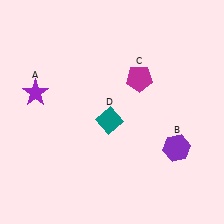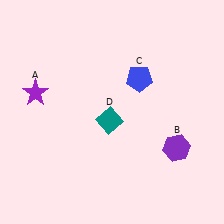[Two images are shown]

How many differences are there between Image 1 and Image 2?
There is 1 difference between the two images.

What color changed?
The pentagon (C) changed from magenta in Image 1 to blue in Image 2.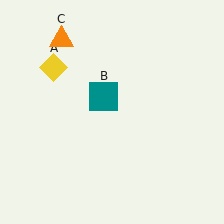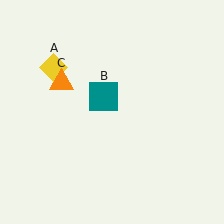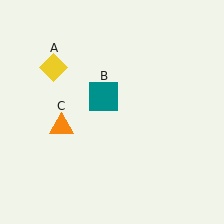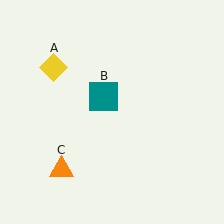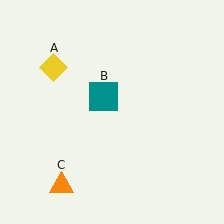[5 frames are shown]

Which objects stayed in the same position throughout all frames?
Yellow diamond (object A) and teal square (object B) remained stationary.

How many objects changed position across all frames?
1 object changed position: orange triangle (object C).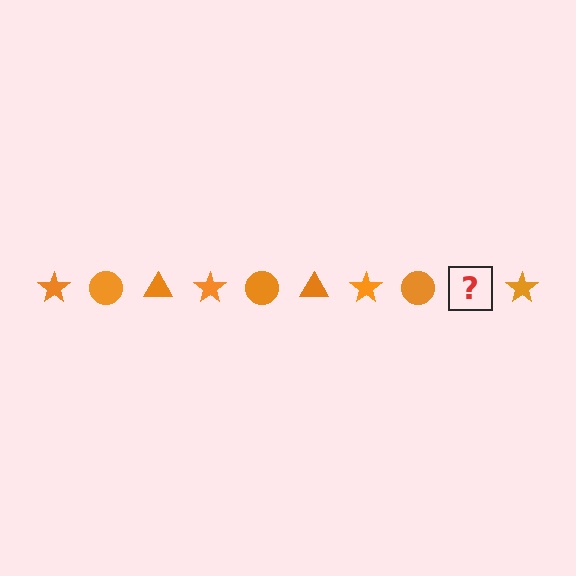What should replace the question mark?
The question mark should be replaced with an orange triangle.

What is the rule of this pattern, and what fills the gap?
The rule is that the pattern cycles through star, circle, triangle shapes in orange. The gap should be filled with an orange triangle.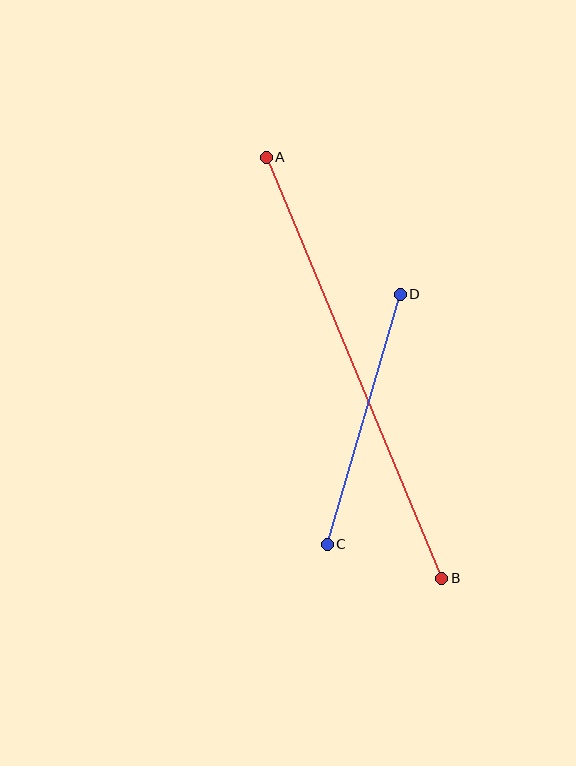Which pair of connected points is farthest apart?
Points A and B are farthest apart.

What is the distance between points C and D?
The distance is approximately 260 pixels.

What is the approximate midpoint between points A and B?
The midpoint is at approximately (354, 368) pixels.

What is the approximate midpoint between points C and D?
The midpoint is at approximately (364, 419) pixels.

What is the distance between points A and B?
The distance is approximately 456 pixels.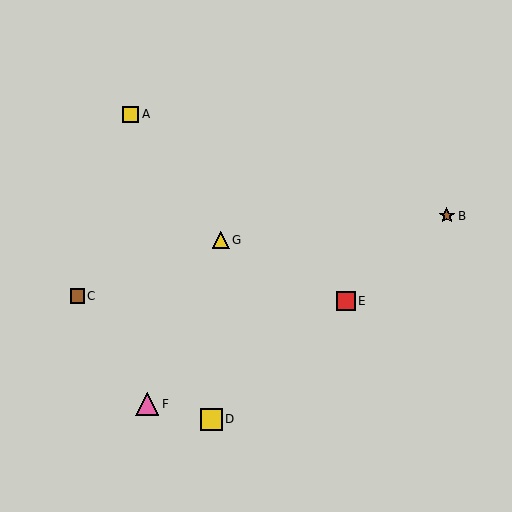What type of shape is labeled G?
Shape G is a yellow triangle.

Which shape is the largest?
The pink triangle (labeled F) is the largest.